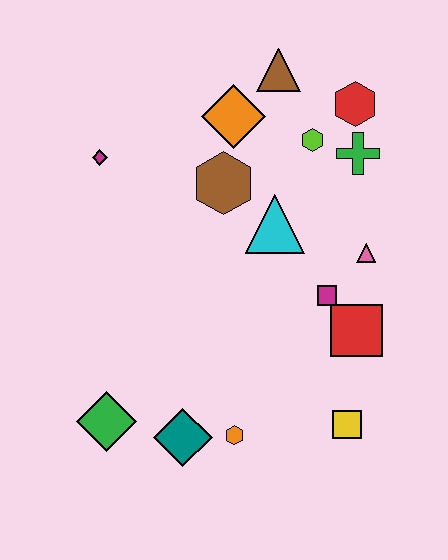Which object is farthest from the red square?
The magenta diamond is farthest from the red square.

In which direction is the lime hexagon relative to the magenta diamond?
The lime hexagon is to the right of the magenta diamond.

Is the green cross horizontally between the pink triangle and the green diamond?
Yes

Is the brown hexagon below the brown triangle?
Yes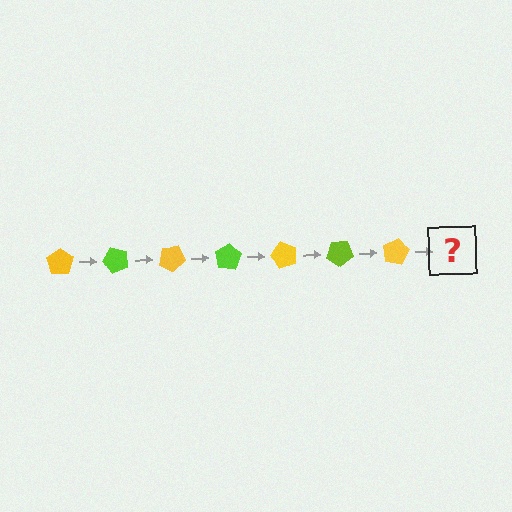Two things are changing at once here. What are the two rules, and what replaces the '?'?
The two rules are that it rotates 50 degrees each step and the color cycles through yellow and lime. The '?' should be a lime pentagon, rotated 350 degrees from the start.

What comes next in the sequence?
The next element should be a lime pentagon, rotated 350 degrees from the start.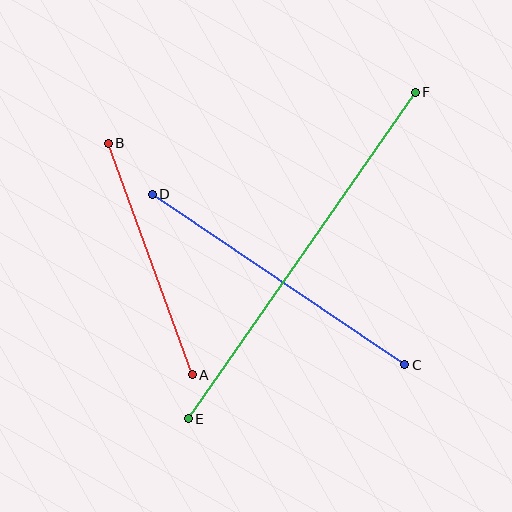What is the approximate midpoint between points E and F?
The midpoint is at approximately (302, 256) pixels.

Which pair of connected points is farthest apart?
Points E and F are farthest apart.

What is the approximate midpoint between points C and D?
The midpoint is at approximately (278, 280) pixels.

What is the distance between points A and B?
The distance is approximately 246 pixels.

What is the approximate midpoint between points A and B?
The midpoint is at approximately (150, 259) pixels.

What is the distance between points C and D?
The distance is approximately 305 pixels.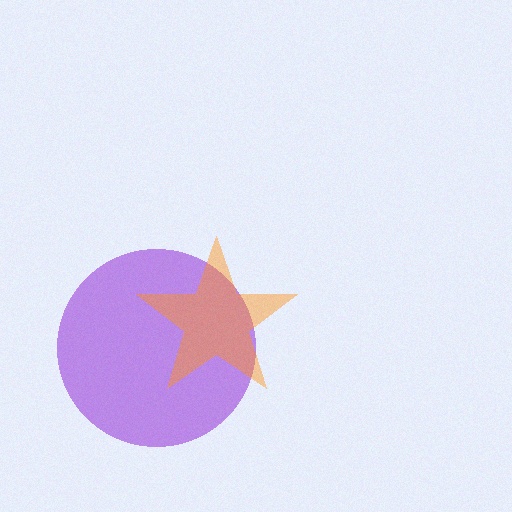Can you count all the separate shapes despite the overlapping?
Yes, there are 2 separate shapes.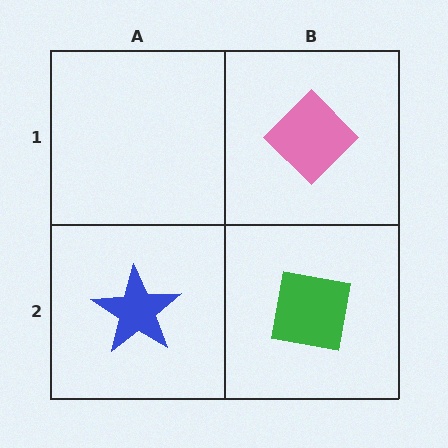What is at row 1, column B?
A pink diamond.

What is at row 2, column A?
A blue star.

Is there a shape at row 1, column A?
No, that cell is empty.